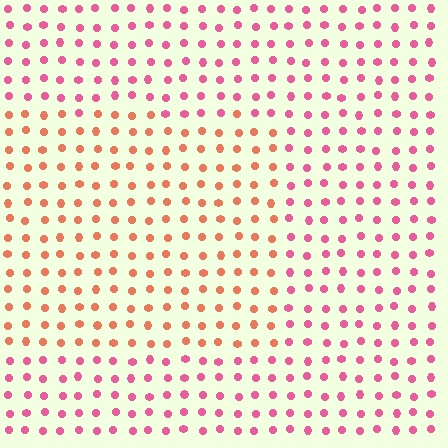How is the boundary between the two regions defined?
The boundary is defined purely by a slight shift in hue (about 40 degrees). Spacing, size, and orientation are identical on both sides.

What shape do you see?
I see a rectangle.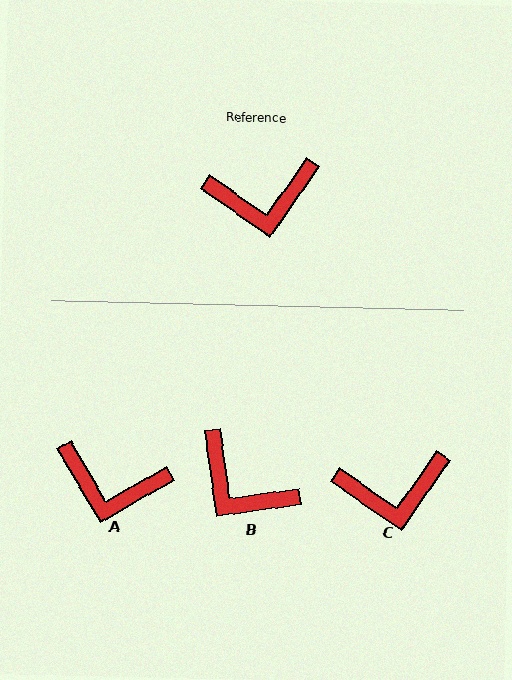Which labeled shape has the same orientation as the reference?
C.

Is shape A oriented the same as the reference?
No, it is off by about 25 degrees.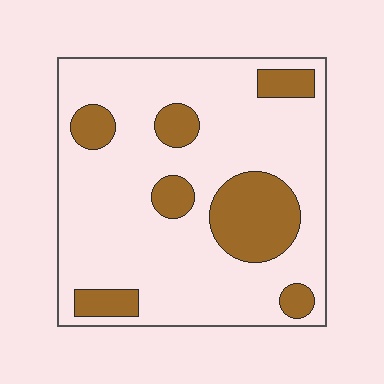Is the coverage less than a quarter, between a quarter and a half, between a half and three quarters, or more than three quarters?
Less than a quarter.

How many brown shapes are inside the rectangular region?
7.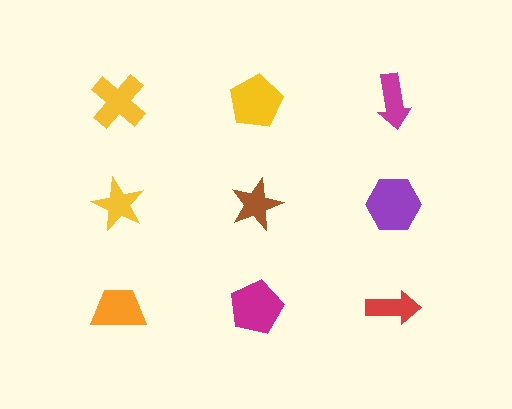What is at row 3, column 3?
A red arrow.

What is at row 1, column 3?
A magenta arrow.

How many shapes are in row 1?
3 shapes.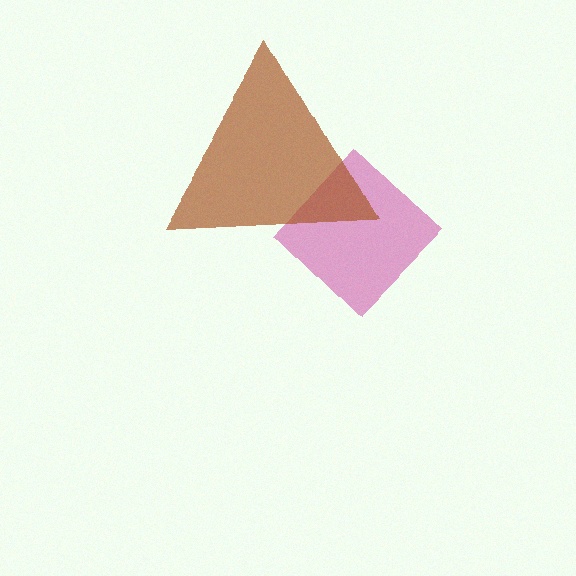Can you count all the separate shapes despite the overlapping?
Yes, there are 2 separate shapes.